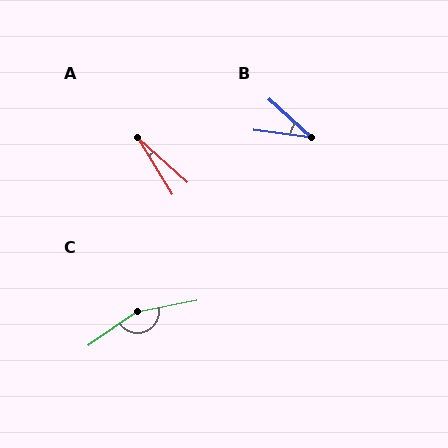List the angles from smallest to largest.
A (17°), B (35°), C (156°).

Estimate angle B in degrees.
Approximately 35 degrees.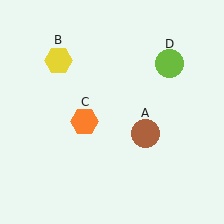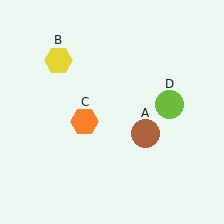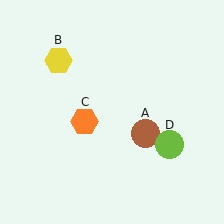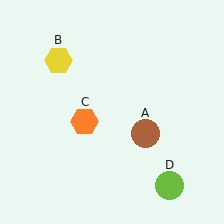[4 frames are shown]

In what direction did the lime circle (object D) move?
The lime circle (object D) moved down.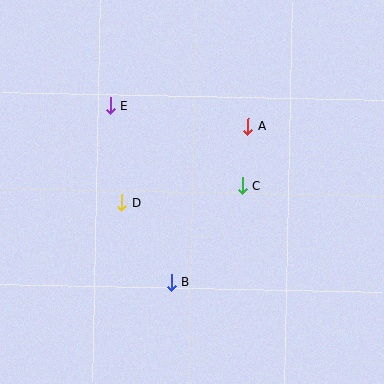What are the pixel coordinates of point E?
Point E is at (110, 106).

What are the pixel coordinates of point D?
Point D is at (122, 202).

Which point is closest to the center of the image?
Point C at (242, 186) is closest to the center.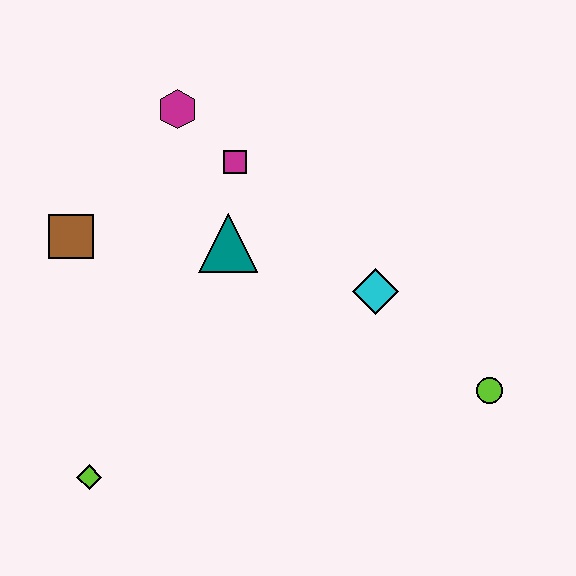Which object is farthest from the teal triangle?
The lime circle is farthest from the teal triangle.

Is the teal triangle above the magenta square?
No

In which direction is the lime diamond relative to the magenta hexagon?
The lime diamond is below the magenta hexagon.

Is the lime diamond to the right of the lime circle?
No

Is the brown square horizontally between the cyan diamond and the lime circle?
No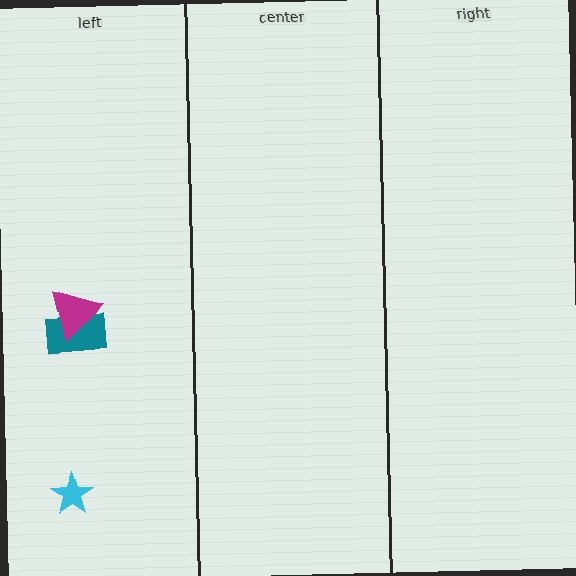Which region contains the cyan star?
The left region.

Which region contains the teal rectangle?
The left region.